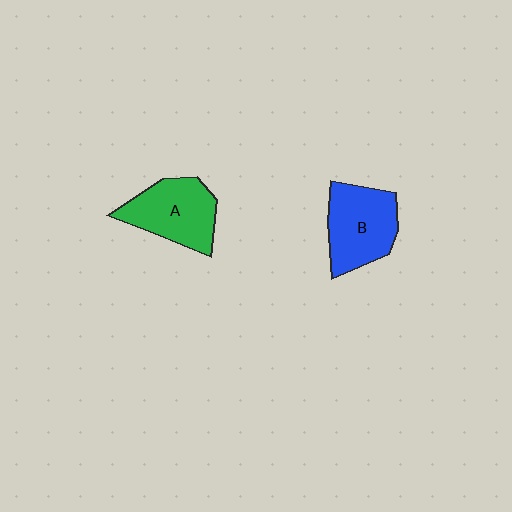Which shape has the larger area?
Shape B (blue).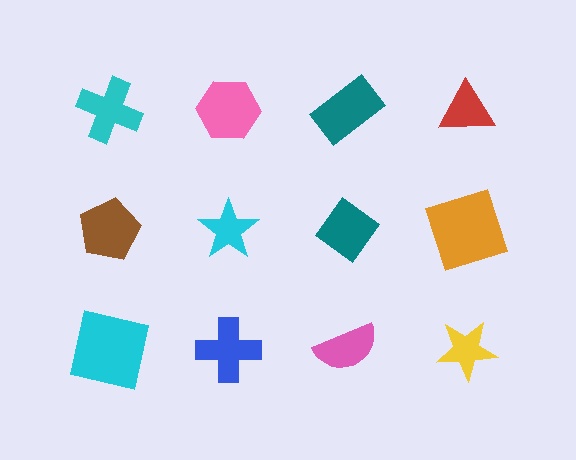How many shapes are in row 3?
4 shapes.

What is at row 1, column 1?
A cyan cross.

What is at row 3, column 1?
A cyan square.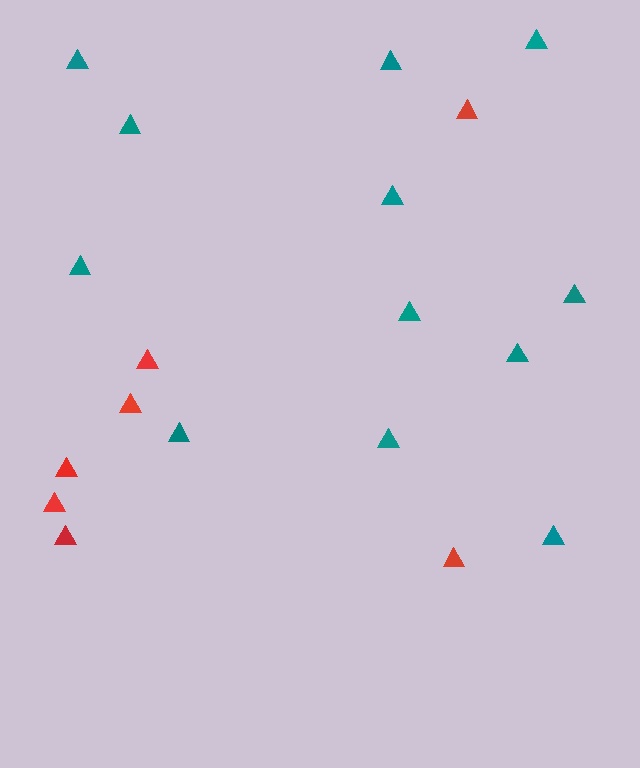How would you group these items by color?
There are 2 groups: one group of red triangles (7) and one group of teal triangles (12).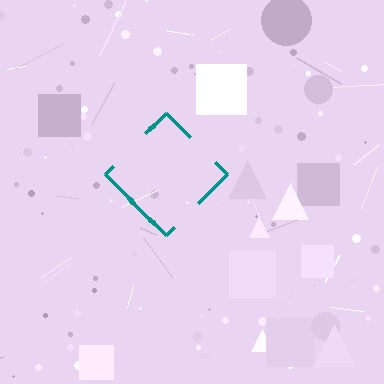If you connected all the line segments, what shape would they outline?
They would outline a diamond.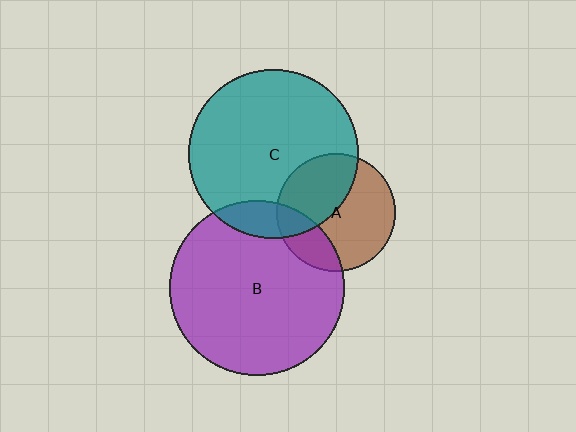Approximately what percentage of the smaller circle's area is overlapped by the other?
Approximately 10%.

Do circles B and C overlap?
Yes.